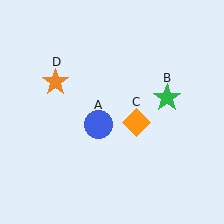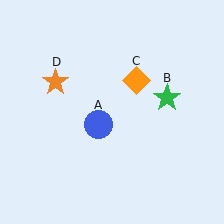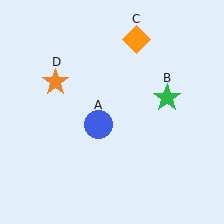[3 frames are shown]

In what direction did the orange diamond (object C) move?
The orange diamond (object C) moved up.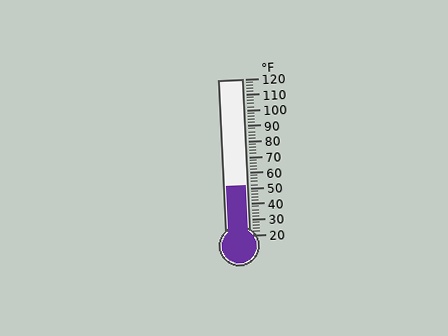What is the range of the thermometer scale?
The thermometer scale ranges from 20°F to 120°F.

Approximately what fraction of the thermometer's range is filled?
The thermometer is filled to approximately 30% of its range.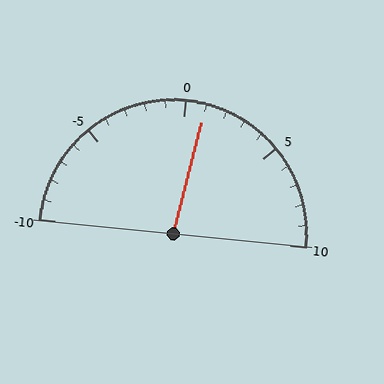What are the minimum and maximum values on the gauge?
The gauge ranges from -10 to 10.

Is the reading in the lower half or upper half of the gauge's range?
The reading is in the upper half of the range (-10 to 10).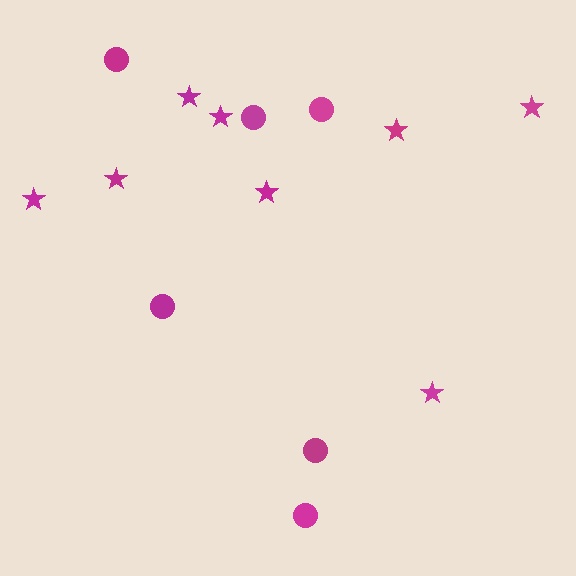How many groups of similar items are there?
There are 2 groups: one group of stars (8) and one group of circles (6).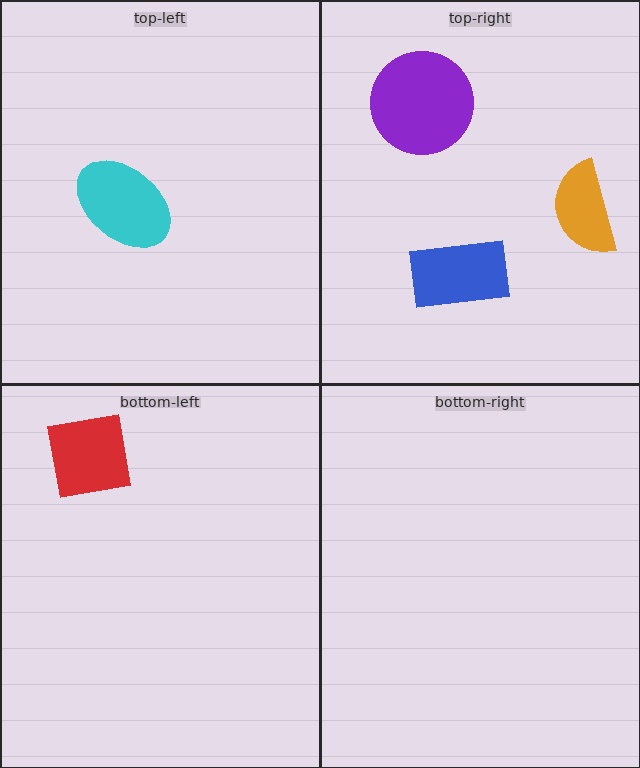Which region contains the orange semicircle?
The top-right region.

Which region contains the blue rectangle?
The top-right region.